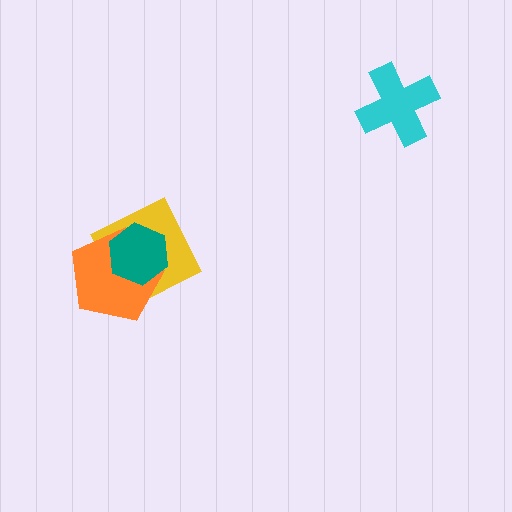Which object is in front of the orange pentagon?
The teal hexagon is in front of the orange pentagon.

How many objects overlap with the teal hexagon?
2 objects overlap with the teal hexagon.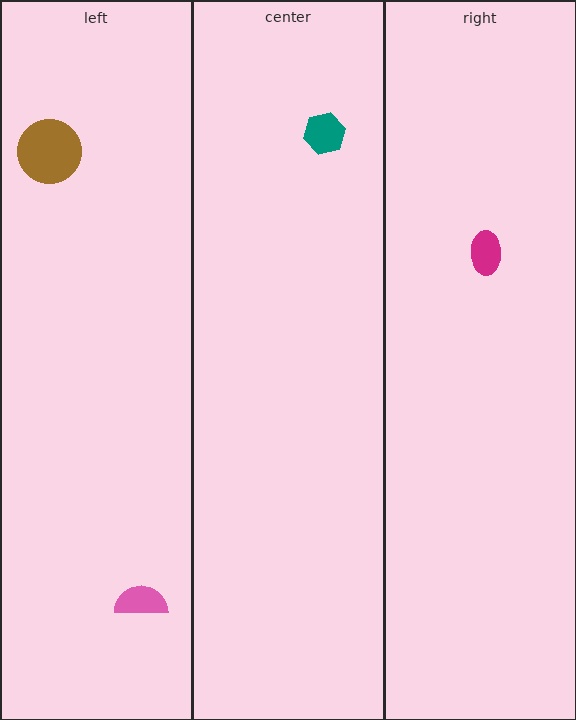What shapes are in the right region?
The magenta ellipse.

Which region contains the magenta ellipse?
The right region.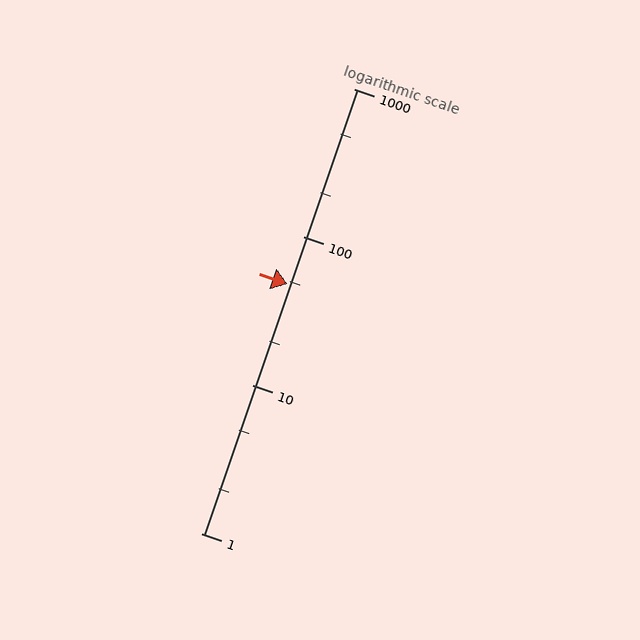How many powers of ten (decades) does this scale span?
The scale spans 3 decades, from 1 to 1000.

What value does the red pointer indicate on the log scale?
The pointer indicates approximately 48.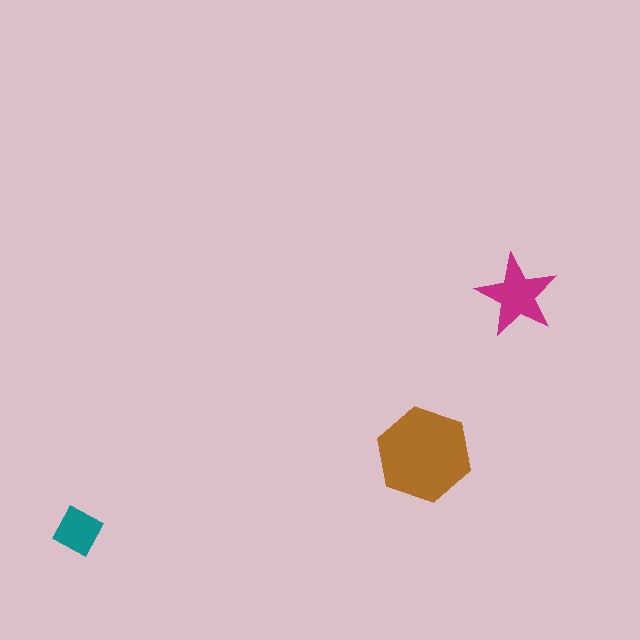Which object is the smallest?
The teal diamond.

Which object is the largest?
The brown hexagon.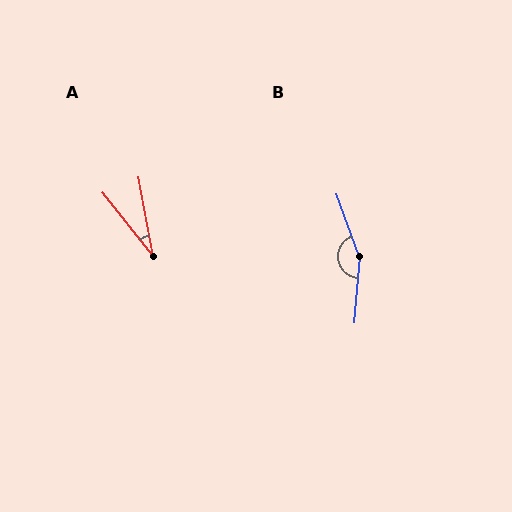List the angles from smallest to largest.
A (28°), B (155°).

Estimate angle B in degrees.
Approximately 155 degrees.